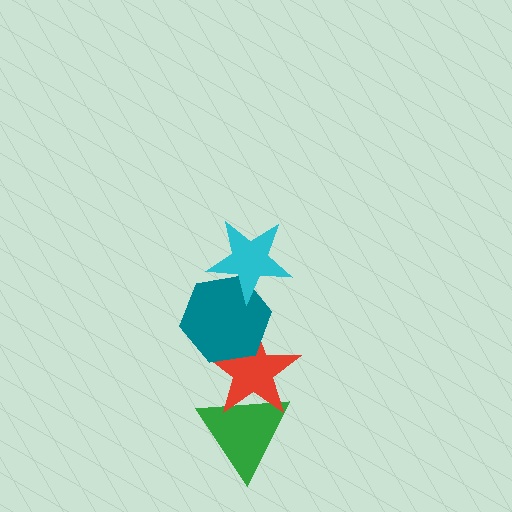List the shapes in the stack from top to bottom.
From top to bottom: the cyan star, the teal hexagon, the red star, the green triangle.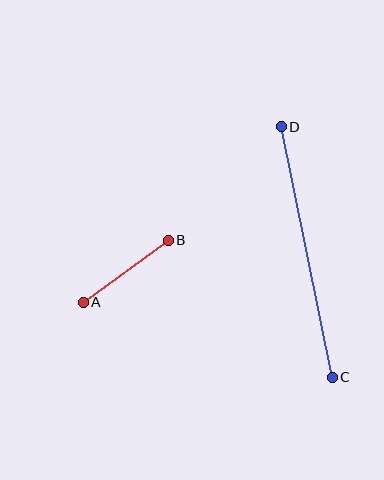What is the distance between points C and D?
The distance is approximately 256 pixels.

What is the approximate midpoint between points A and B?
The midpoint is at approximately (126, 271) pixels.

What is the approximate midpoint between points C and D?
The midpoint is at approximately (307, 252) pixels.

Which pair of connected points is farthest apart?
Points C and D are farthest apart.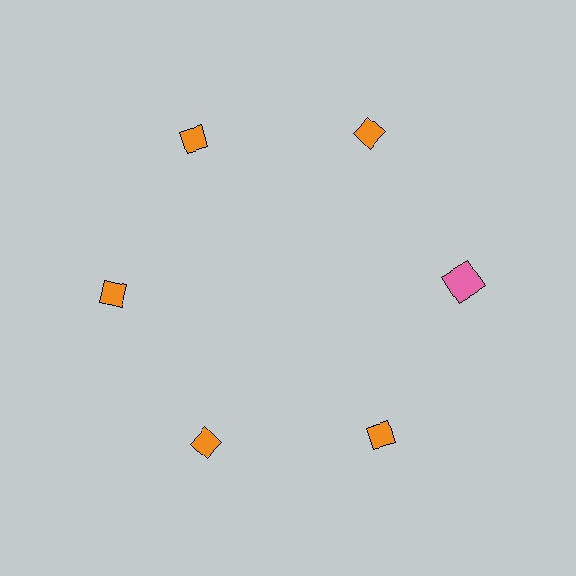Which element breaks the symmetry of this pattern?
The pink square at roughly the 3 o'clock position breaks the symmetry. All other shapes are orange diamonds.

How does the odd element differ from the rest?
It differs in both color (pink instead of orange) and shape (square instead of diamond).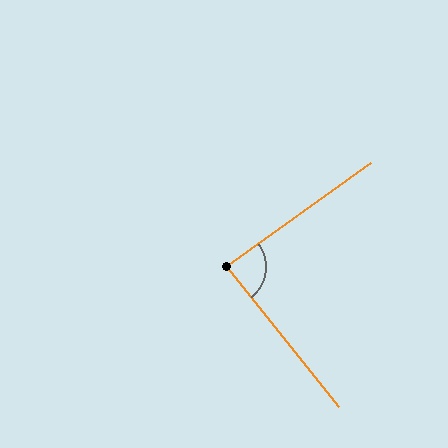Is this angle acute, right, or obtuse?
It is approximately a right angle.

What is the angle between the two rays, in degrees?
Approximately 87 degrees.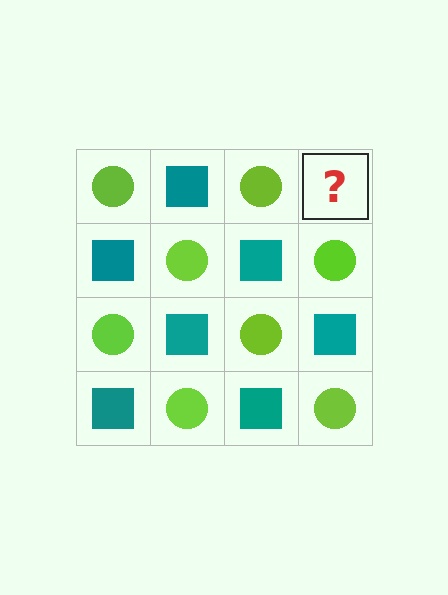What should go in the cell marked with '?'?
The missing cell should contain a teal square.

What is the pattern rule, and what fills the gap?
The rule is that it alternates lime circle and teal square in a checkerboard pattern. The gap should be filled with a teal square.